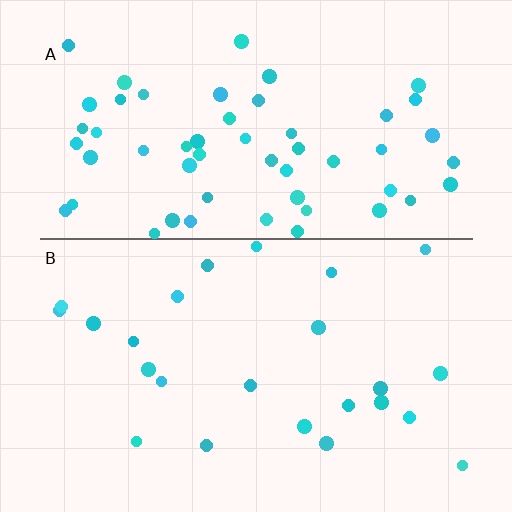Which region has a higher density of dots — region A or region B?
A (the top).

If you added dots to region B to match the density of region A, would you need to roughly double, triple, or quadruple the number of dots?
Approximately double.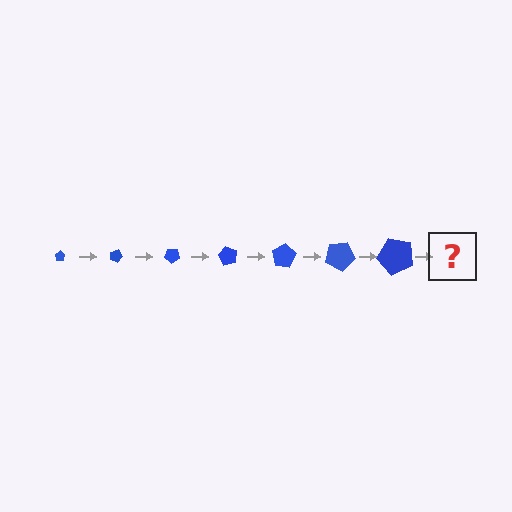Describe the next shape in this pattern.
It should be a pentagon, larger than the previous one and rotated 140 degrees from the start.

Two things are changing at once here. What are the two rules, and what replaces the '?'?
The two rules are that the pentagon grows larger each step and it rotates 20 degrees each step. The '?' should be a pentagon, larger than the previous one and rotated 140 degrees from the start.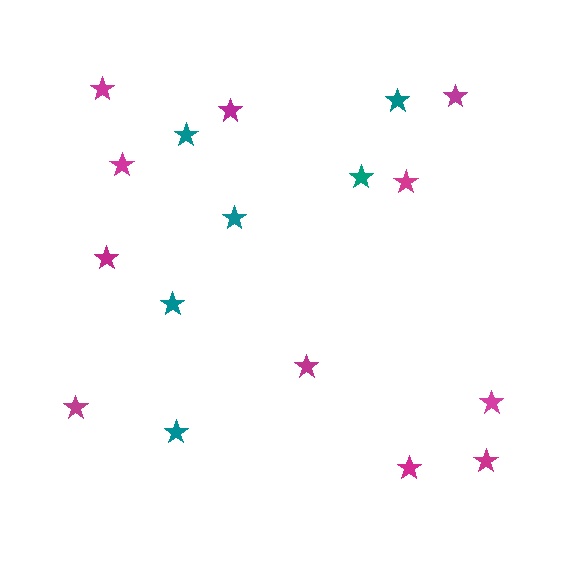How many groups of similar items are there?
There are 2 groups: one group of teal stars (6) and one group of magenta stars (11).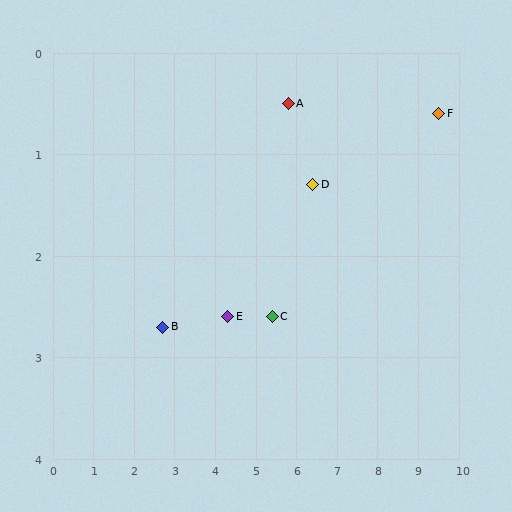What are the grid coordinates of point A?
Point A is at approximately (5.8, 0.5).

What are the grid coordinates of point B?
Point B is at approximately (2.7, 2.7).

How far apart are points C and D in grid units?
Points C and D are about 1.6 grid units apart.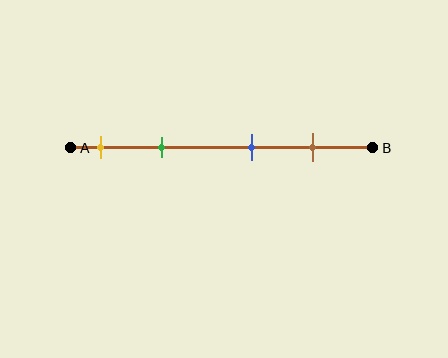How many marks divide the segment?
There are 4 marks dividing the segment.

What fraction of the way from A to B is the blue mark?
The blue mark is approximately 60% (0.6) of the way from A to B.